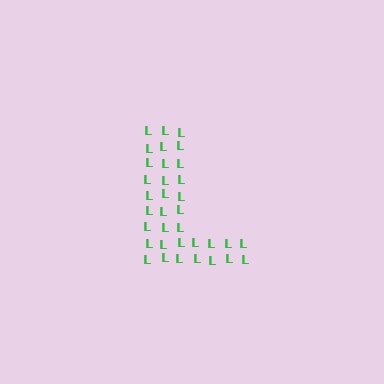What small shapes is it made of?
It is made of small letter L's.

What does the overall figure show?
The overall figure shows the letter L.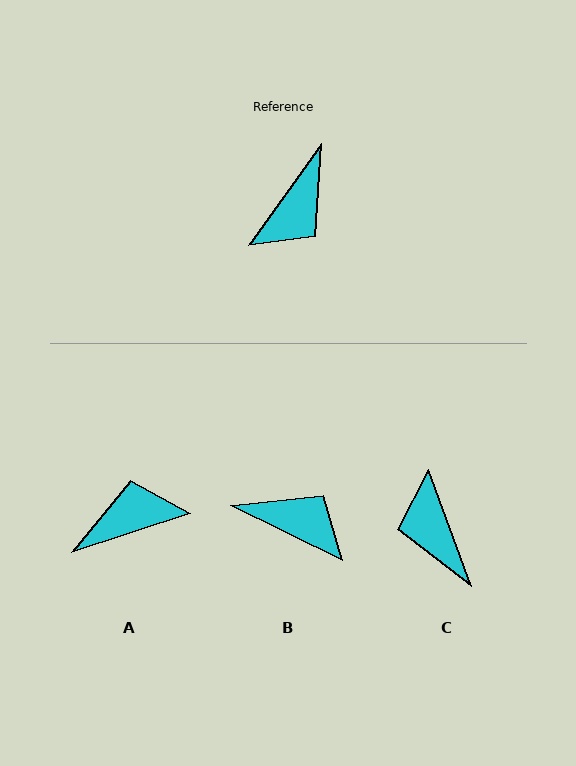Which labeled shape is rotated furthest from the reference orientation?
A, about 144 degrees away.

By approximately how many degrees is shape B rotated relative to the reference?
Approximately 99 degrees counter-clockwise.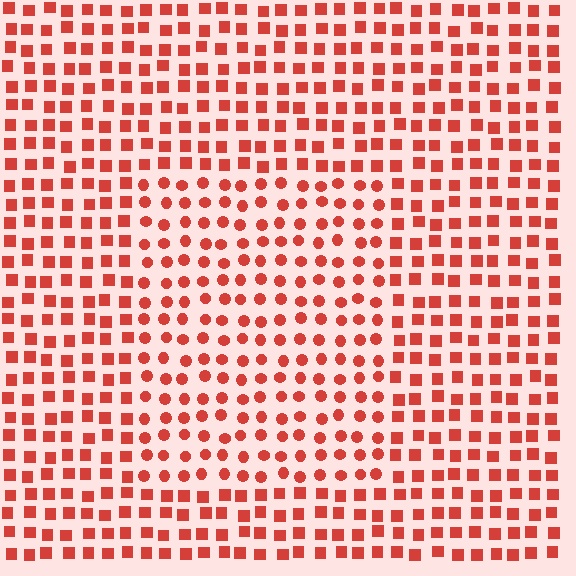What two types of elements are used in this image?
The image uses circles inside the rectangle region and squares outside it.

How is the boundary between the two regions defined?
The boundary is defined by a change in element shape: circles inside vs. squares outside. All elements share the same color and spacing.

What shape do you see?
I see a rectangle.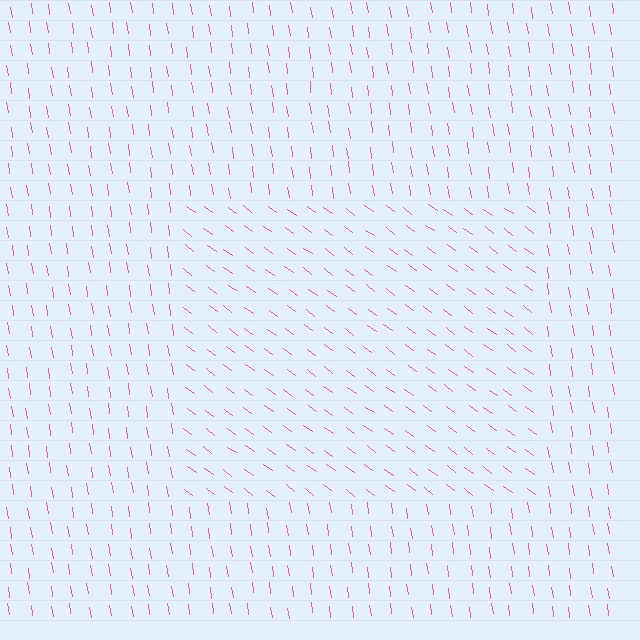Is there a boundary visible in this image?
Yes, there is a texture boundary formed by a change in line orientation.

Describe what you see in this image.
The image is filled with small pink line segments. A rectangle region in the image has lines oriented differently from the surrounding lines, creating a visible texture boundary.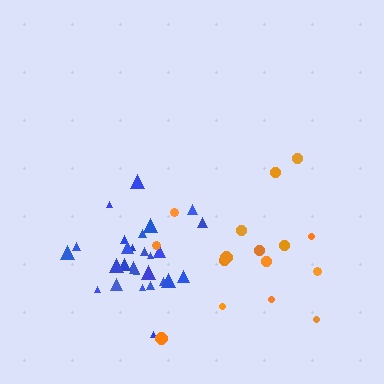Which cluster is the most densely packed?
Blue.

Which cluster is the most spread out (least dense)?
Orange.